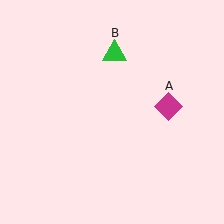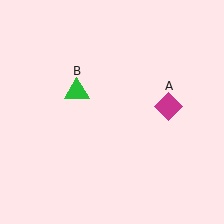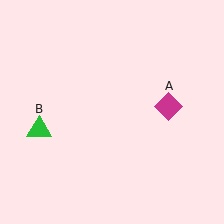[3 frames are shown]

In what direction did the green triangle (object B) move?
The green triangle (object B) moved down and to the left.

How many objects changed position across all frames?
1 object changed position: green triangle (object B).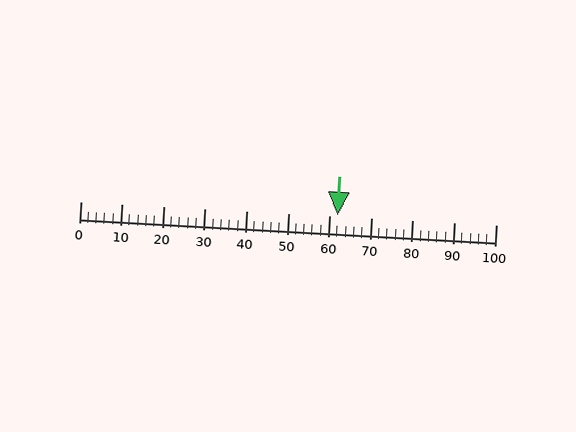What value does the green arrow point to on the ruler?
The green arrow points to approximately 62.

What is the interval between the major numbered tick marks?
The major tick marks are spaced 10 units apart.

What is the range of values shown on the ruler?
The ruler shows values from 0 to 100.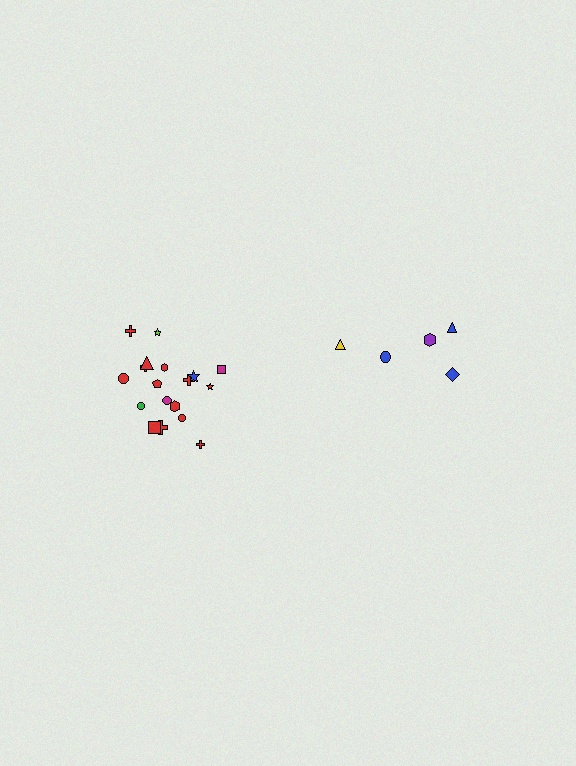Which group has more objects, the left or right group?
The left group.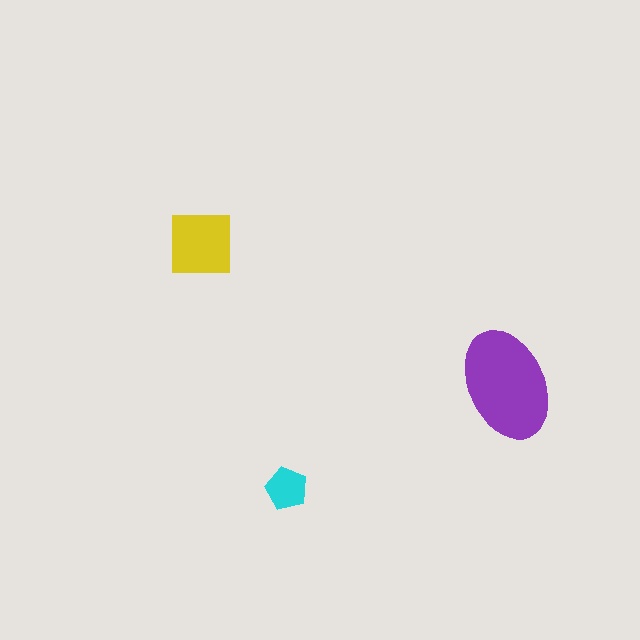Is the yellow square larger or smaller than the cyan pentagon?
Larger.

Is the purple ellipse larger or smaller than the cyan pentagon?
Larger.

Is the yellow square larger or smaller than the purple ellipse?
Smaller.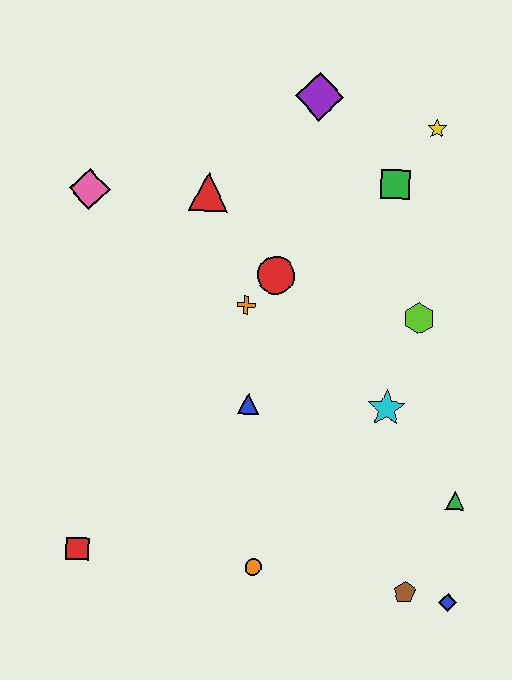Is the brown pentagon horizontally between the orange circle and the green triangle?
Yes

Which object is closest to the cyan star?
The lime hexagon is closest to the cyan star.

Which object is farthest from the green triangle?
The pink diamond is farthest from the green triangle.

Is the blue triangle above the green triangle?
Yes